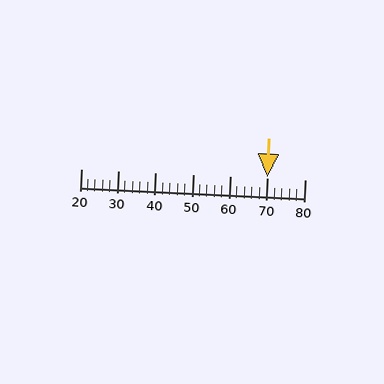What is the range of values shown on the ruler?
The ruler shows values from 20 to 80.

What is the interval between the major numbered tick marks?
The major tick marks are spaced 10 units apart.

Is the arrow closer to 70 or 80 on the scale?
The arrow is closer to 70.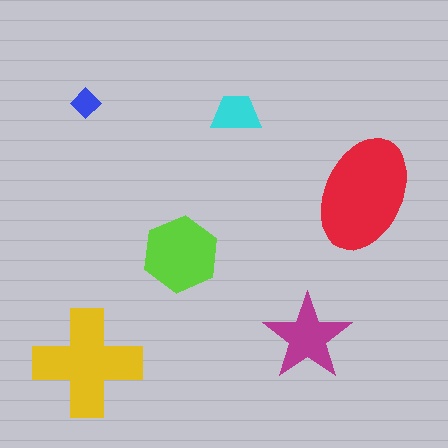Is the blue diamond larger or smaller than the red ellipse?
Smaller.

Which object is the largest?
The red ellipse.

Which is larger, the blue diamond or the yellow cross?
The yellow cross.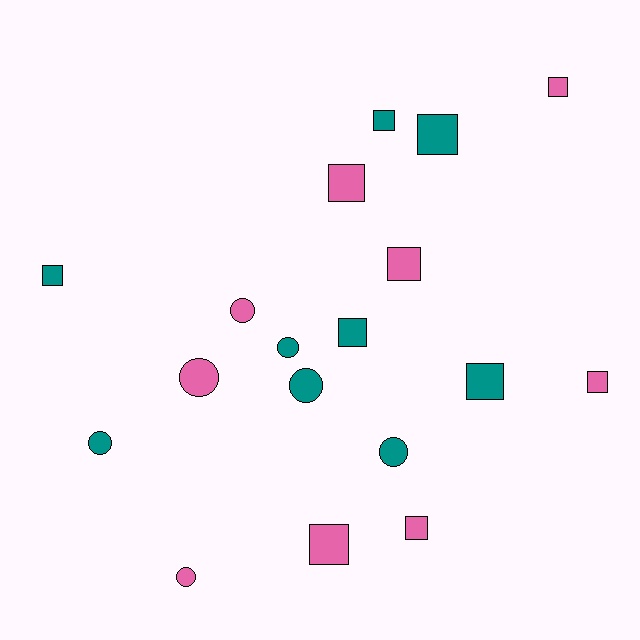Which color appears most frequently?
Teal, with 9 objects.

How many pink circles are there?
There are 3 pink circles.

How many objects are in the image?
There are 18 objects.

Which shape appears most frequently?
Square, with 11 objects.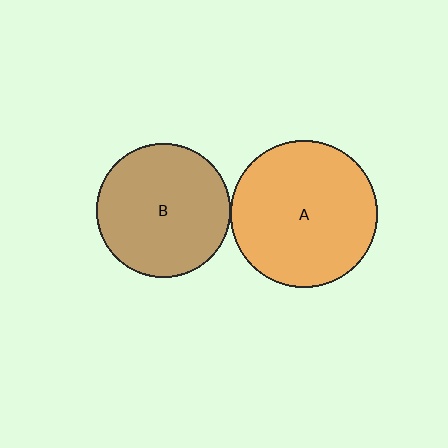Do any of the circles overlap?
No, none of the circles overlap.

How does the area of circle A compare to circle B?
Approximately 1.2 times.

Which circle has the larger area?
Circle A (orange).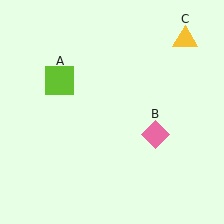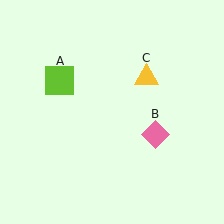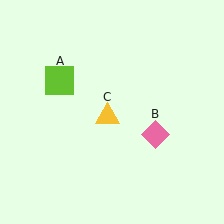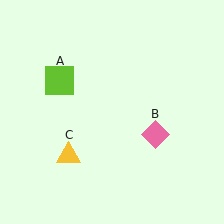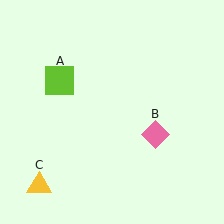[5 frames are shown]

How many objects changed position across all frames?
1 object changed position: yellow triangle (object C).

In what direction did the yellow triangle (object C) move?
The yellow triangle (object C) moved down and to the left.